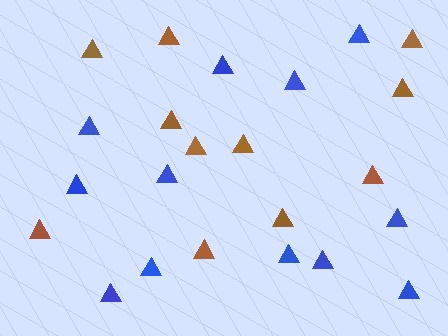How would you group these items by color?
There are 2 groups: one group of brown triangles (11) and one group of blue triangles (12).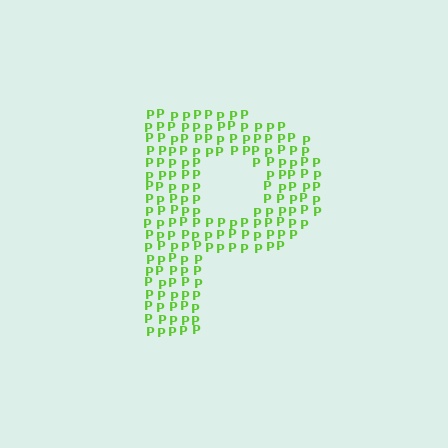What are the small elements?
The small elements are letter P's.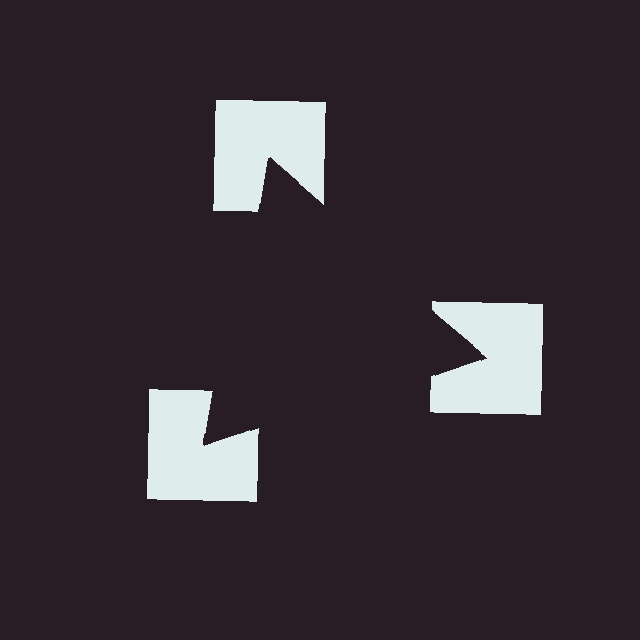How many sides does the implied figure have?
3 sides.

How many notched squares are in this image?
There are 3 — one at each vertex of the illusory triangle.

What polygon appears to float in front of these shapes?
An illusory triangle — its edges are inferred from the aligned wedge cuts in the notched squares, not physically drawn.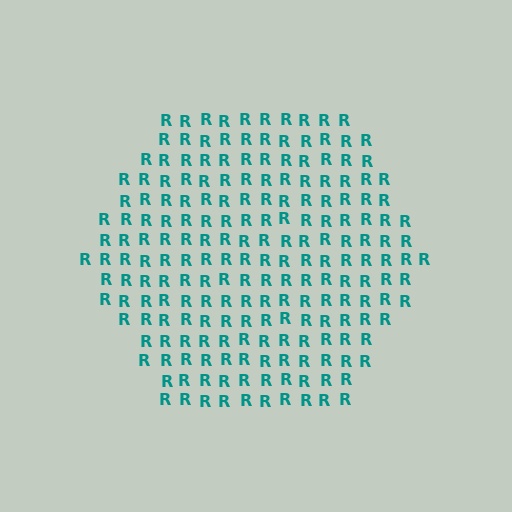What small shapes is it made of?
It is made of small letter R's.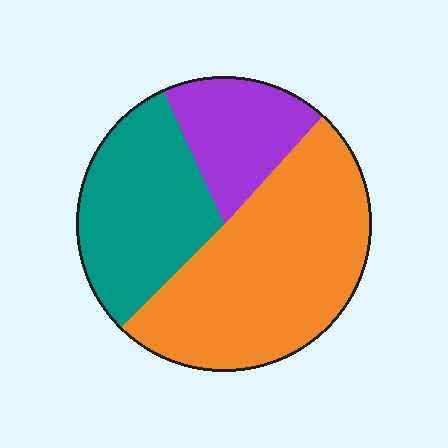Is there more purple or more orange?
Orange.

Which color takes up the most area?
Orange, at roughly 50%.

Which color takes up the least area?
Purple, at roughly 20%.